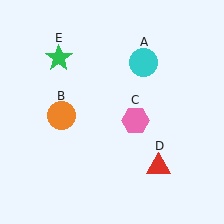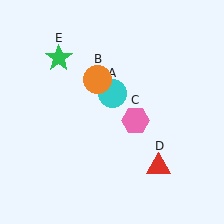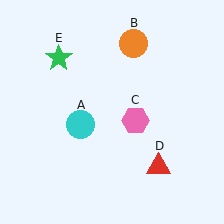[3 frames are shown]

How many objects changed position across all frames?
2 objects changed position: cyan circle (object A), orange circle (object B).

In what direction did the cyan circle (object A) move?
The cyan circle (object A) moved down and to the left.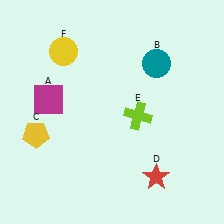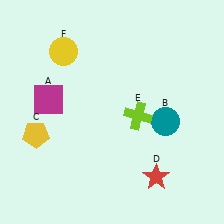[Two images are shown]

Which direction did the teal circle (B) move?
The teal circle (B) moved down.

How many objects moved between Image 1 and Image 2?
1 object moved between the two images.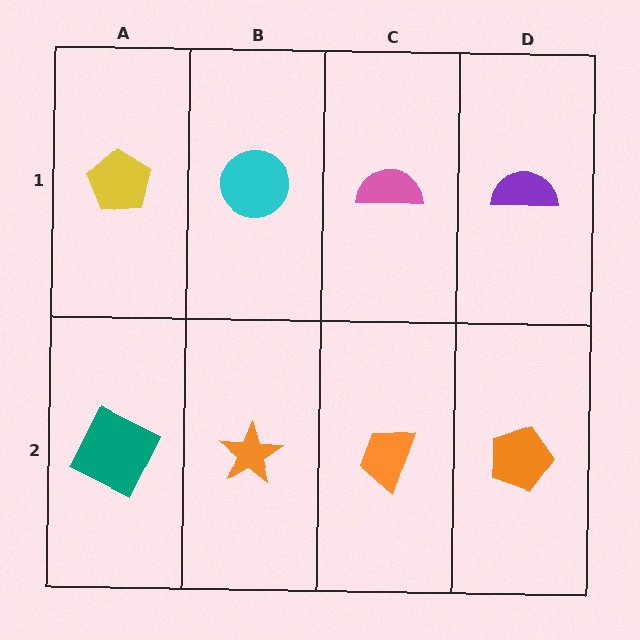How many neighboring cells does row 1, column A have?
2.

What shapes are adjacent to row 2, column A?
A yellow pentagon (row 1, column A), an orange star (row 2, column B).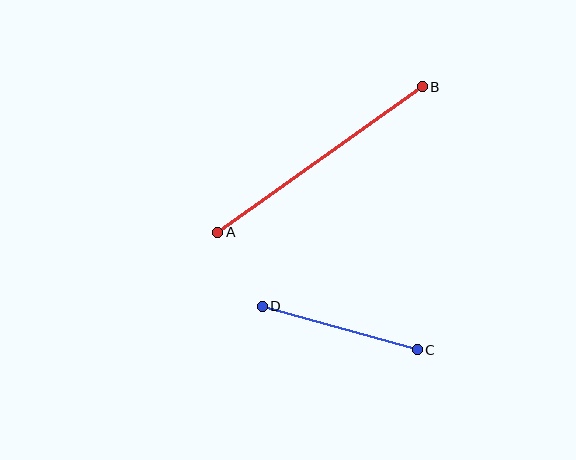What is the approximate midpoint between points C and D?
The midpoint is at approximately (340, 328) pixels.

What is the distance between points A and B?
The distance is approximately 251 pixels.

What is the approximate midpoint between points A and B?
The midpoint is at approximately (320, 160) pixels.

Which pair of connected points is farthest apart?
Points A and B are farthest apart.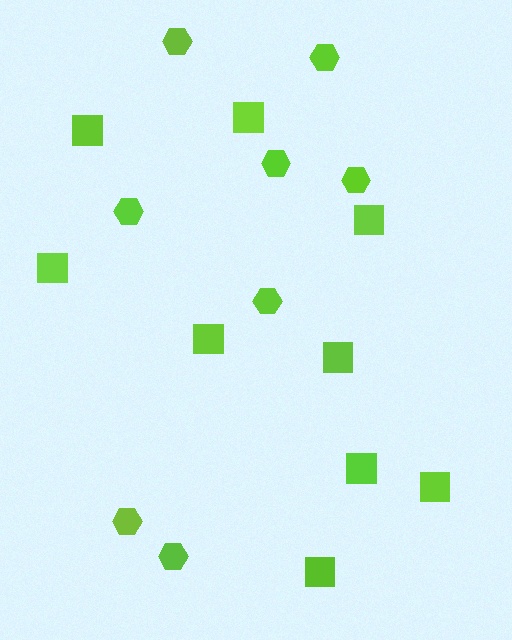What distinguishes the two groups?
There are 2 groups: one group of squares (9) and one group of hexagons (8).